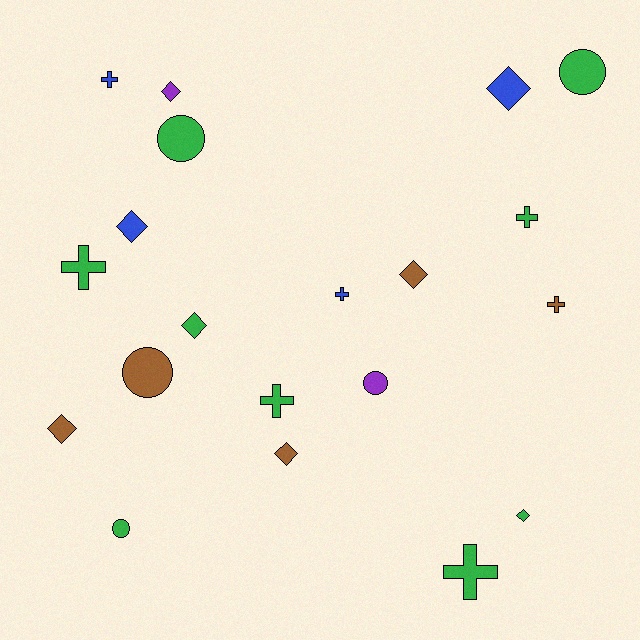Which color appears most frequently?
Green, with 9 objects.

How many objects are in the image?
There are 20 objects.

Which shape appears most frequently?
Diamond, with 8 objects.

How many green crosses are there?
There are 4 green crosses.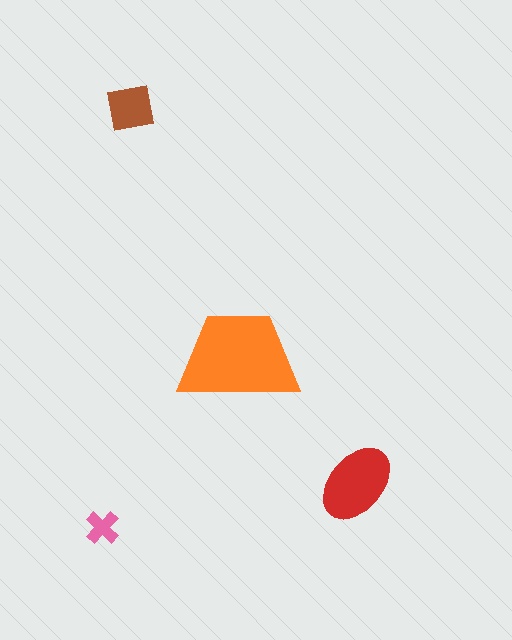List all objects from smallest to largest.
The pink cross, the brown square, the red ellipse, the orange trapezoid.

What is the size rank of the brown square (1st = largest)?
3rd.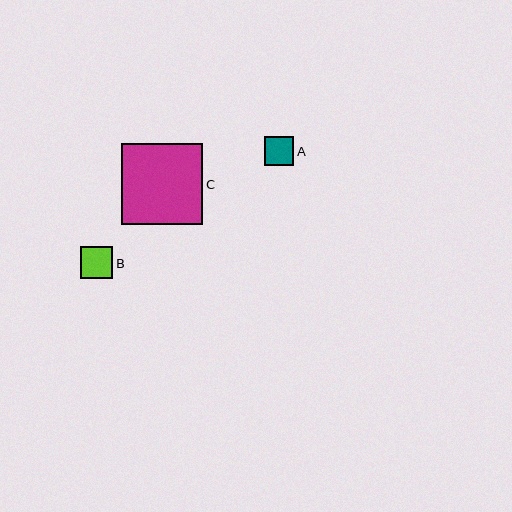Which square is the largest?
Square C is the largest with a size of approximately 81 pixels.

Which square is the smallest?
Square A is the smallest with a size of approximately 30 pixels.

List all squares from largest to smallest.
From largest to smallest: C, B, A.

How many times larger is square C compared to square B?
Square C is approximately 2.6 times the size of square B.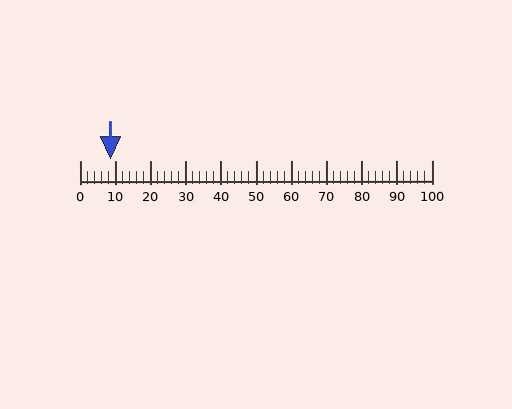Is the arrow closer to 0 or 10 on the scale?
The arrow is closer to 10.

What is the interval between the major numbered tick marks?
The major tick marks are spaced 10 units apart.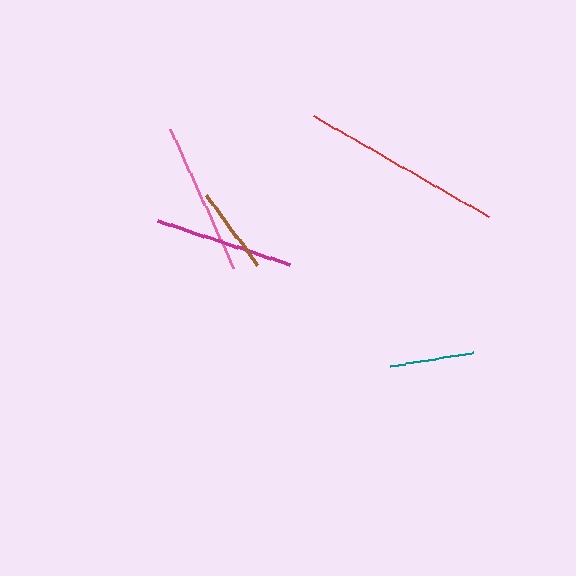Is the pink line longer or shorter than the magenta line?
The pink line is longer than the magenta line.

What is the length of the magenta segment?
The magenta segment is approximately 139 pixels long.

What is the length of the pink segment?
The pink segment is approximately 152 pixels long.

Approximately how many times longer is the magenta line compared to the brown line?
The magenta line is approximately 1.6 times the length of the brown line.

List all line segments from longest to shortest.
From longest to shortest: red, pink, magenta, brown, teal.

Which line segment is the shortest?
The teal line is the shortest at approximately 84 pixels.